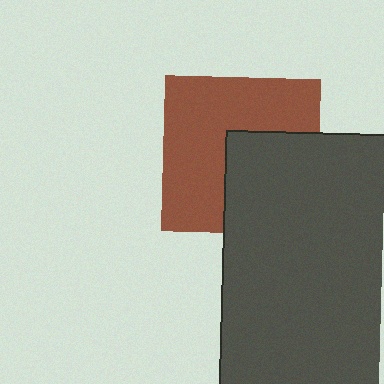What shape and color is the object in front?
The object in front is a dark gray rectangle.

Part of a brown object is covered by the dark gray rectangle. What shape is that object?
It is a square.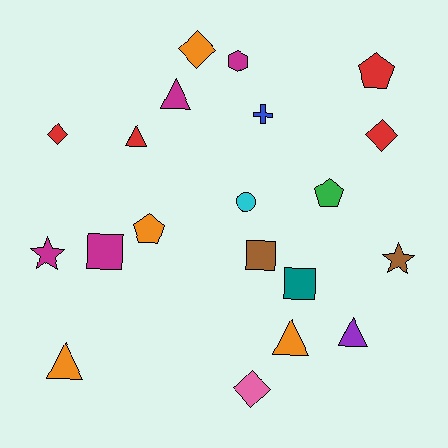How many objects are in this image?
There are 20 objects.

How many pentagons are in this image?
There are 3 pentagons.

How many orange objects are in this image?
There are 4 orange objects.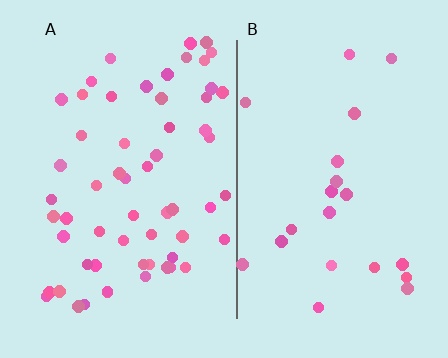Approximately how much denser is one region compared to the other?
Approximately 2.7× — region A over region B.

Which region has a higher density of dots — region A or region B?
A (the left).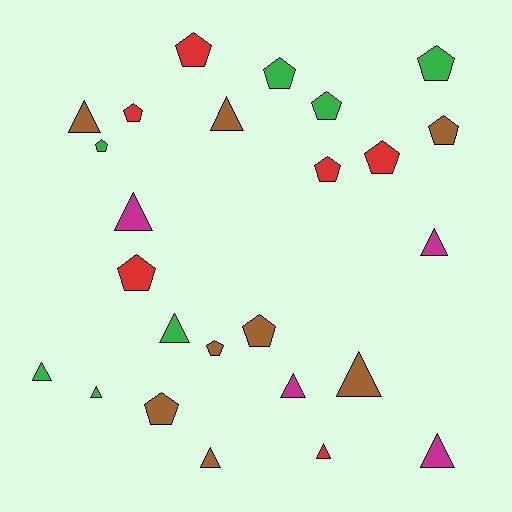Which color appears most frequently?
Brown, with 8 objects.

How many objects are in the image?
There are 25 objects.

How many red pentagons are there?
There are 5 red pentagons.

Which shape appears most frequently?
Pentagon, with 13 objects.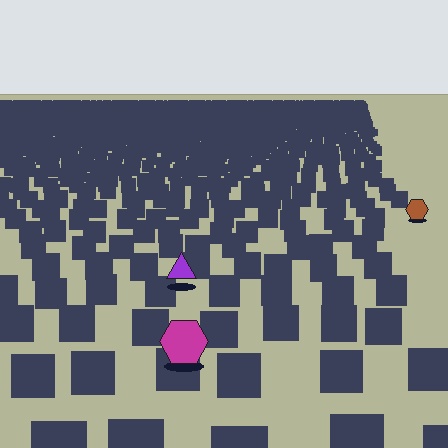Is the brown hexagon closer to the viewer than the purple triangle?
No. The purple triangle is closer — you can tell from the texture gradient: the ground texture is coarser near it.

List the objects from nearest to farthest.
From nearest to farthest: the magenta hexagon, the purple triangle, the brown hexagon.